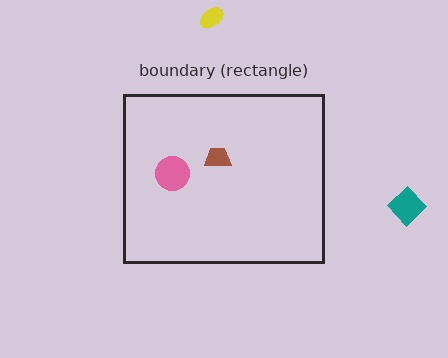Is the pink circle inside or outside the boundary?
Inside.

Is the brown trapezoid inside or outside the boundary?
Inside.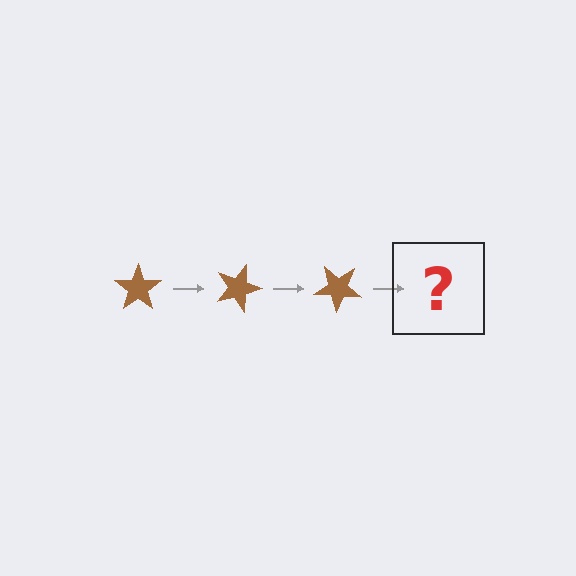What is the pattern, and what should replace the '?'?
The pattern is that the star rotates 20 degrees each step. The '?' should be a brown star rotated 60 degrees.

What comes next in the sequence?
The next element should be a brown star rotated 60 degrees.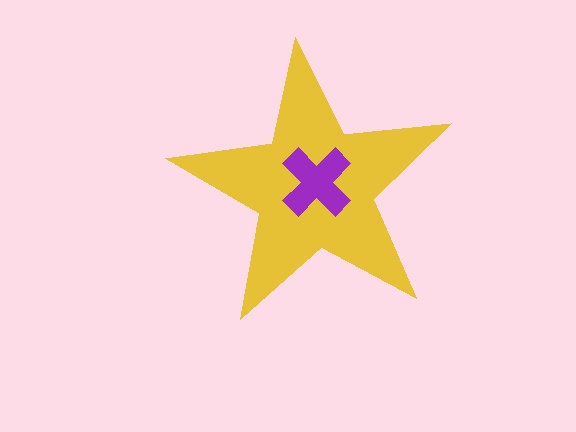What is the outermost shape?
The yellow star.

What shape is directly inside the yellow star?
The purple cross.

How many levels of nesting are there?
2.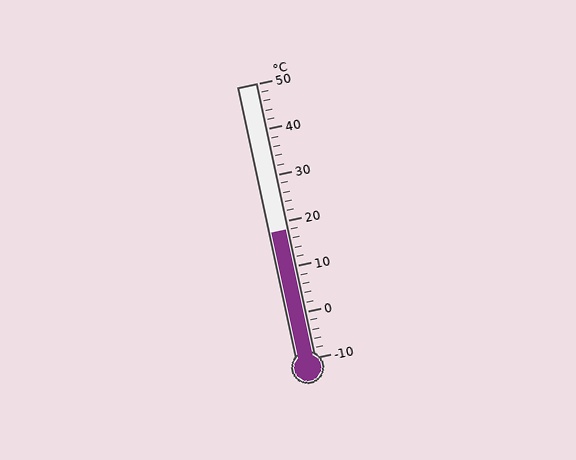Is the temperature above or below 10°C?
The temperature is above 10°C.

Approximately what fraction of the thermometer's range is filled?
The thermometer is filled to approximately 45% of its range.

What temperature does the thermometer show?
The thermometer shows approximately 18°C.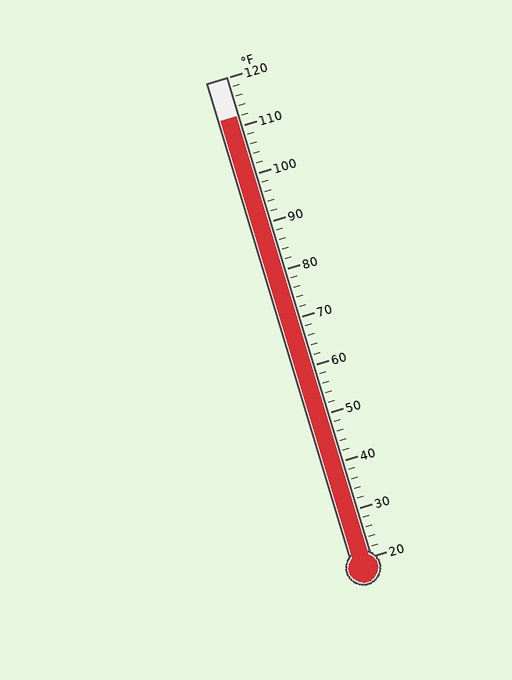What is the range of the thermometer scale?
The thermometer scale ranges from 20°F to 120°F.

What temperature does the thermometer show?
The thermometer shows approximately 112°F.